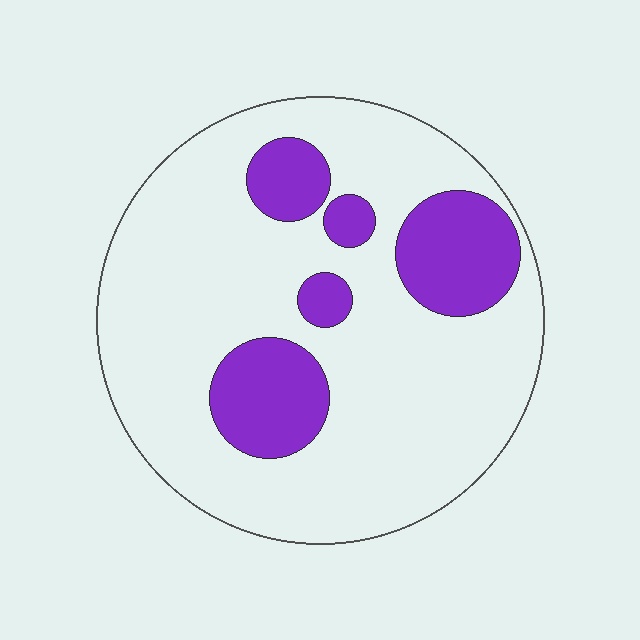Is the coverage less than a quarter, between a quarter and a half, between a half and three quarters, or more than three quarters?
Less than a quarter.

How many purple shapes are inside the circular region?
5.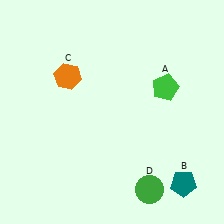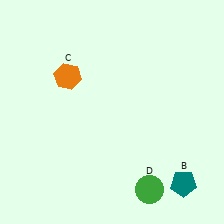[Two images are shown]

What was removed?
The green pentagon (A) was removed in Image 2.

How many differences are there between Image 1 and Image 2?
There is 1 difference between the two images.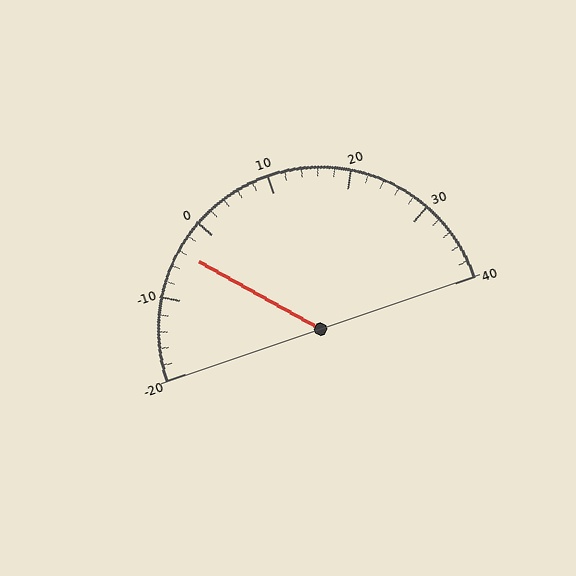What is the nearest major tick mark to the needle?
The nearest major tick mark is 0.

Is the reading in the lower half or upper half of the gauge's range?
The reading is in the lower half of the range (-20 to 40).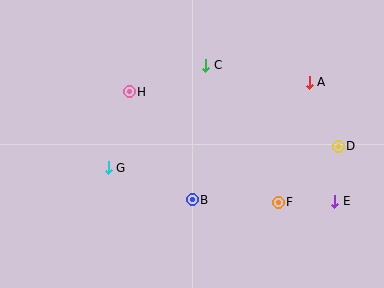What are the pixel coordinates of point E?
Point E is at (335, 201).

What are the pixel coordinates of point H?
Point H is at (129, 92).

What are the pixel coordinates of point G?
Point G is at (108, 168).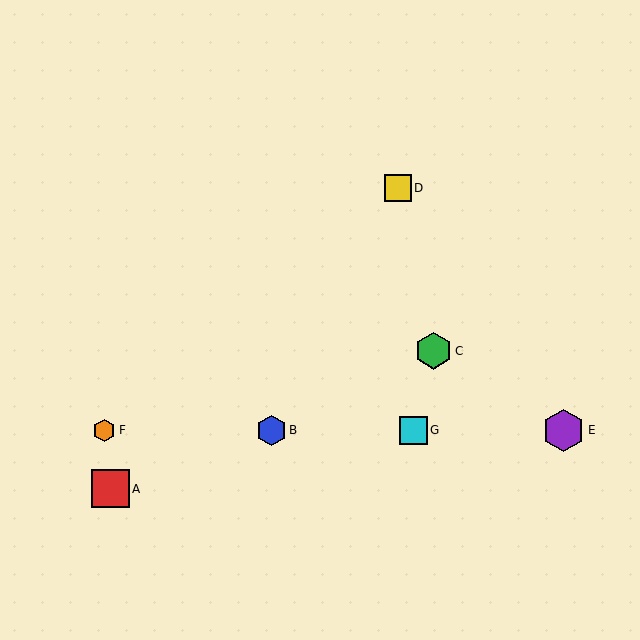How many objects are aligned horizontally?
4 objects (B, E, F, G) are aligned horizontally.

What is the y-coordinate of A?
Object A is at y≈489.